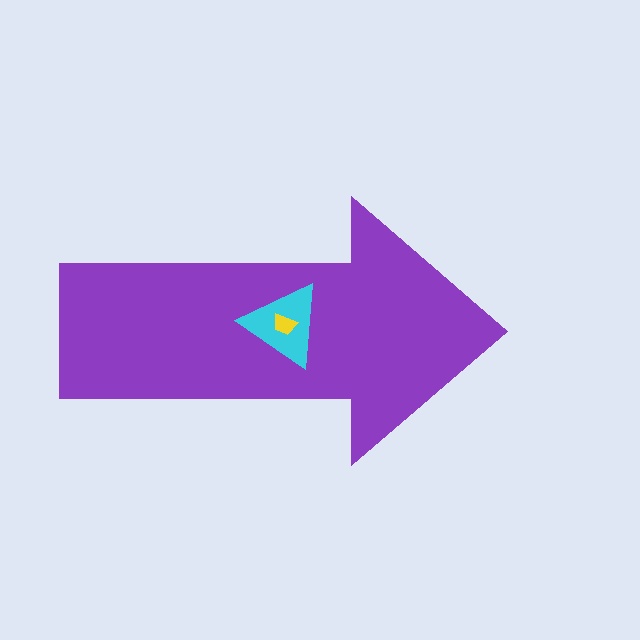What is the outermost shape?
The purple arrow.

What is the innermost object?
The yellow trapezoid.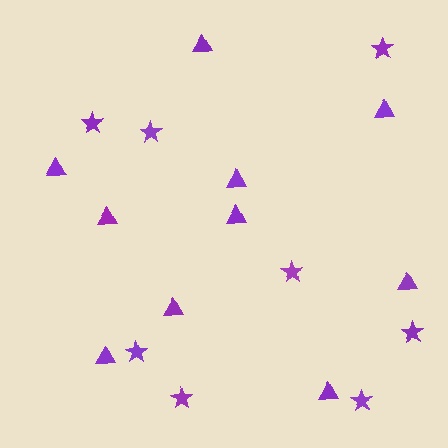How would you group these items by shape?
There are 2 groups: one group of stars (8) and one group of triangles (10).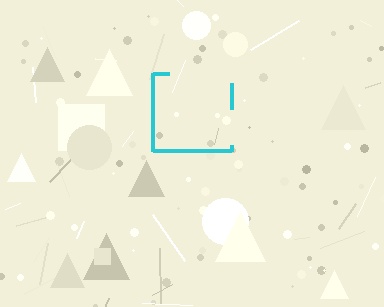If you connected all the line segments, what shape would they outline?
They would outline a square.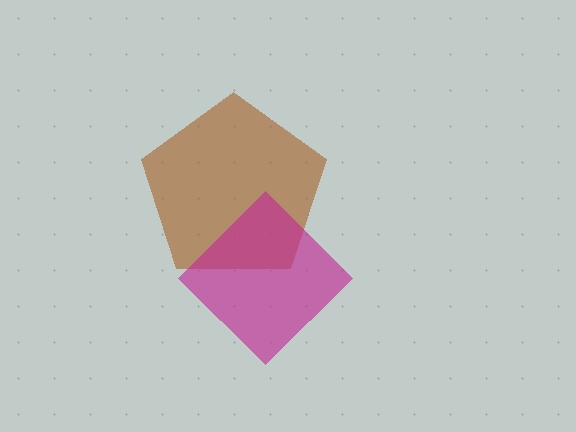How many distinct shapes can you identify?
There are 2 distinct shapes: a brown pentagon, a magenta diamond.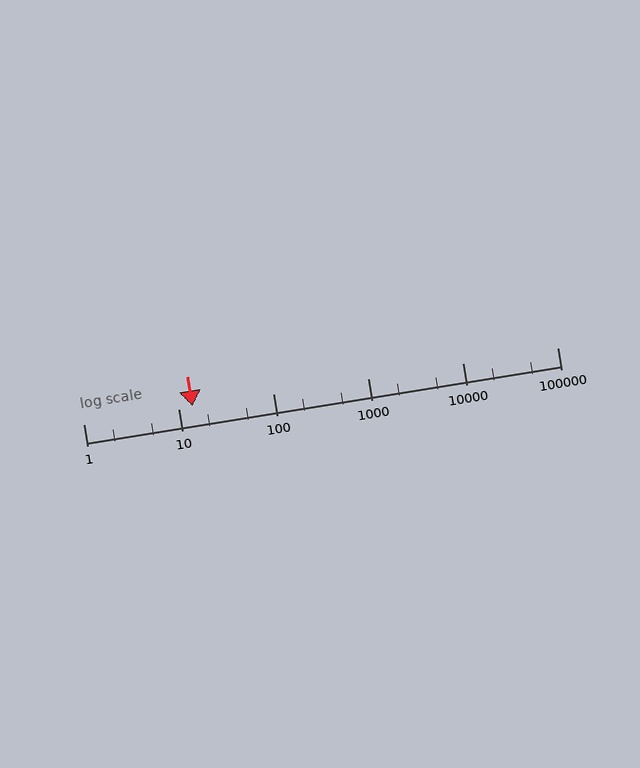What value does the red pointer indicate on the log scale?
The pointer indicates approximately 14.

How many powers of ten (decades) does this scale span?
The scale spans 5 decades, from 1 to 100000.